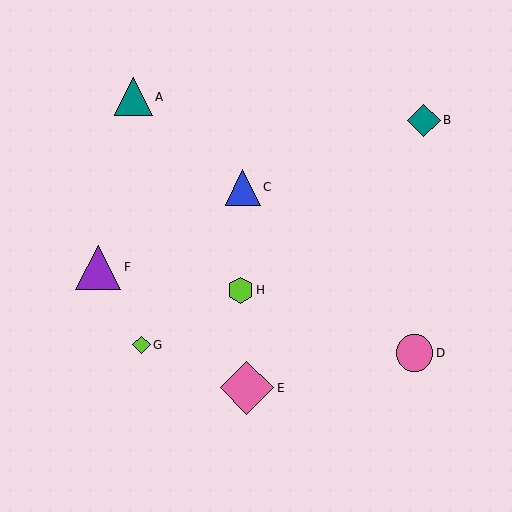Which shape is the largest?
The pink diamond (labeled E) is the largest.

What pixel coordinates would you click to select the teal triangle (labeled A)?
Click at (134, 97) to select the teal triangle A.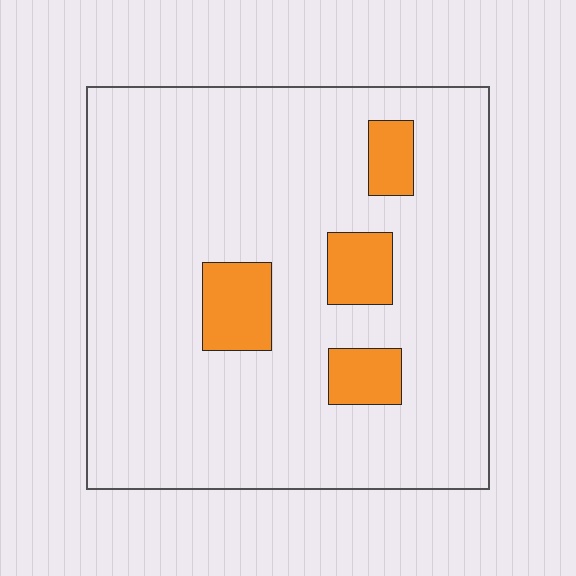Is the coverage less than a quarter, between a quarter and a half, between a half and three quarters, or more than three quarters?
Less than a quarter.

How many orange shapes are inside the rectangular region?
4.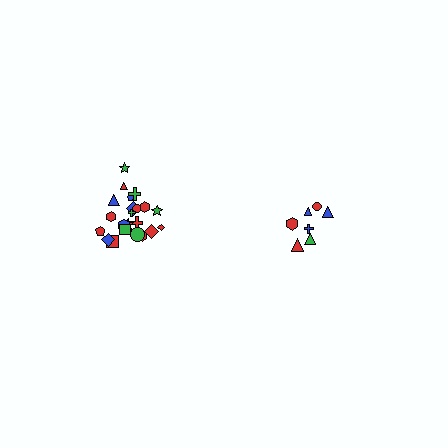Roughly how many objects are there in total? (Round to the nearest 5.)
Roughly 30 objects in total.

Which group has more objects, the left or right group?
The left group.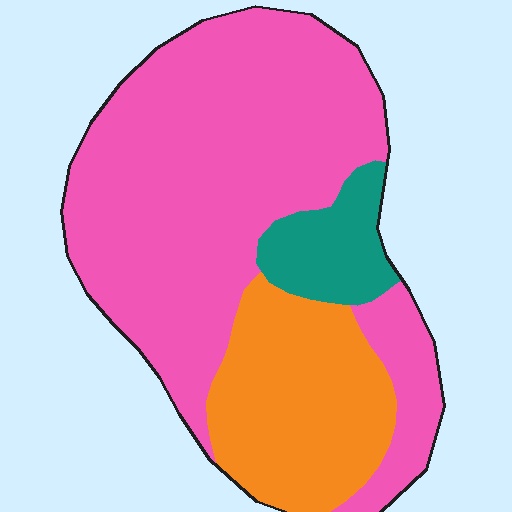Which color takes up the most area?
Pink, at roughly 65%.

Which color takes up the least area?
Teal, at roughly 10%.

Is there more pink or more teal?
Pink.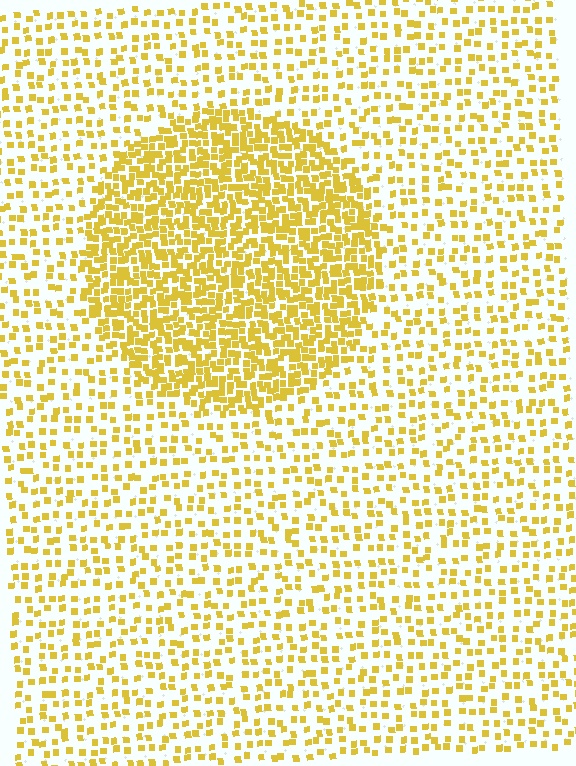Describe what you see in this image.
The image contains small yellow elements arranged at two different densities. A circle-shaped region is visible where the elements are more densely packed than the surrounding area.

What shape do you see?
I see a circle.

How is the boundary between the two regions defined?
The boundary is defined by a change in element density (approximately 2.5x ratio). All elements are the same color, size, and shape.